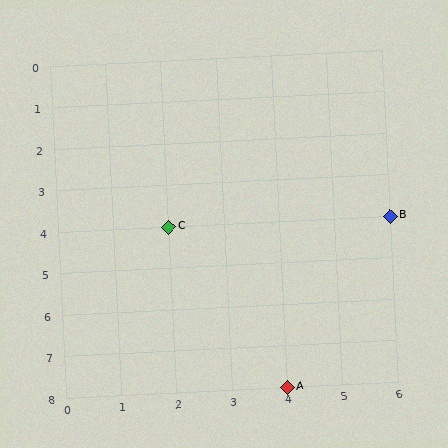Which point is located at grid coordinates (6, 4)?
Point B is at (6, 4).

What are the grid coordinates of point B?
Point B is at grid coordinates (6, 4).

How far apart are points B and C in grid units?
Points B and C are 4 columns apart.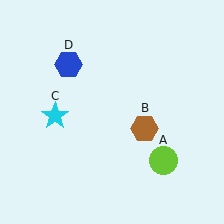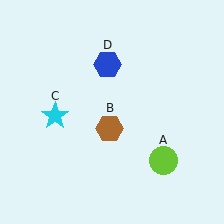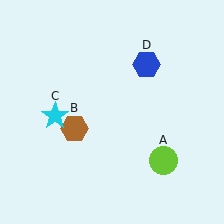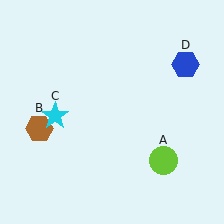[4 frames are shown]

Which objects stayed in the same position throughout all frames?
Lime circle (object A) and cyan star (object C) remained stationary.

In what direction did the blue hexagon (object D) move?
The blue hexagon (object D) moved right.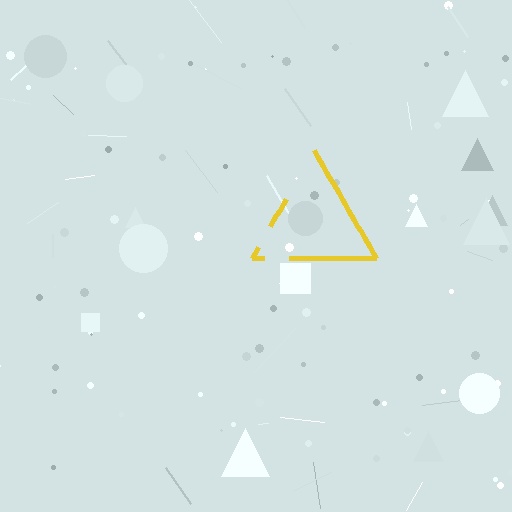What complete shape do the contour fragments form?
The contour fragments form a triangle.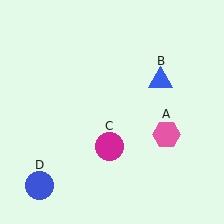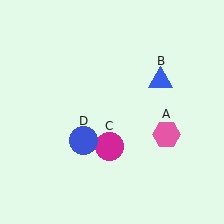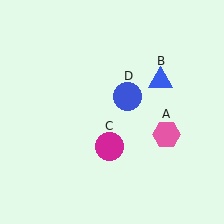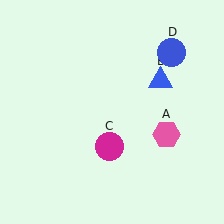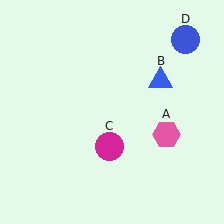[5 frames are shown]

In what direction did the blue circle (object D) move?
The blue circle (object D) moved up and to the right.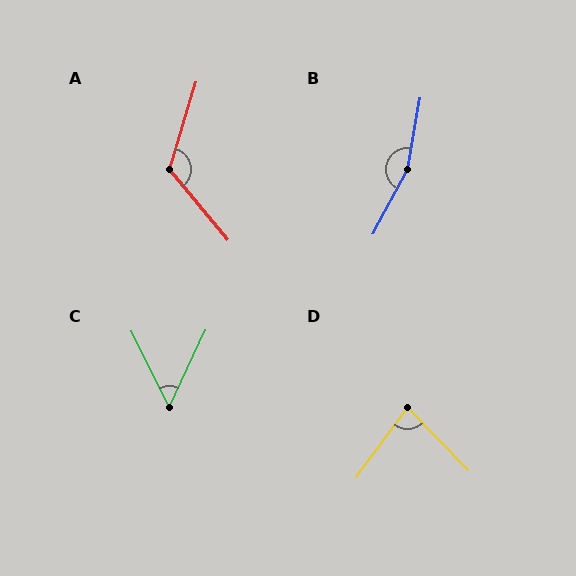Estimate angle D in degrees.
Approximately 80 degrees.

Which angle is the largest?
B, at approximately 161 degrees.